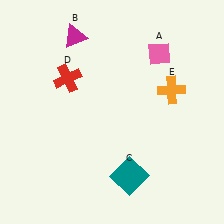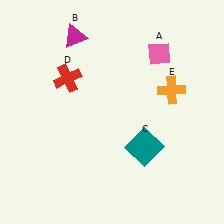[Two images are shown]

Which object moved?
The teal square (C) moved up.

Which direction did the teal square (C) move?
The teal square (C) moved up.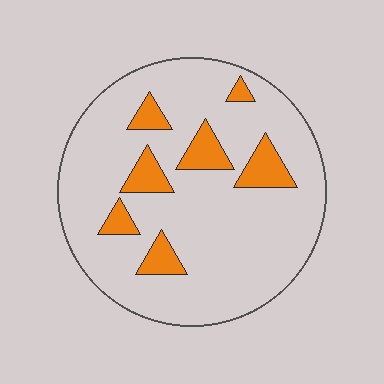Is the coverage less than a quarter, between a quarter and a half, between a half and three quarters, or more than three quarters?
Less than a quarter.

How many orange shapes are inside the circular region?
7.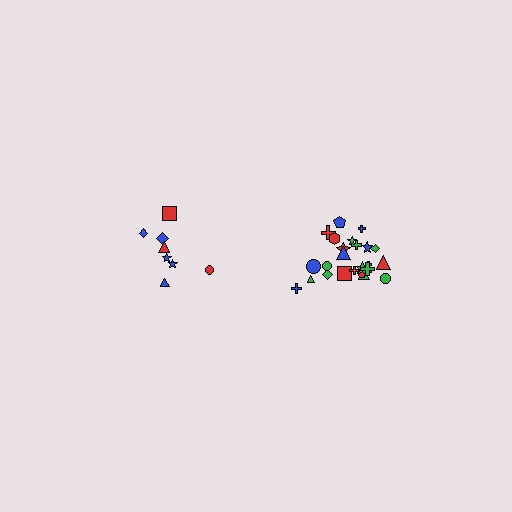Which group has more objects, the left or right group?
The right group.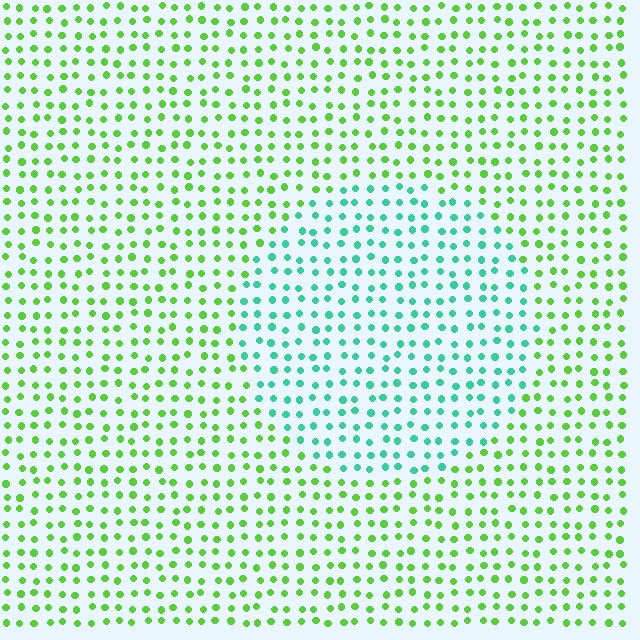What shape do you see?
I see a circle.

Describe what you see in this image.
The image is filled with small lime elements in a uniform arrangement. A circle-shaped region is visible where the elements are tinted to a slightly different hue, forming a subtle color boundary.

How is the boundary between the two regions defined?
The boundary is defined purely by a slight shift in hue (about 53 degrees). Spacing, size, and orientation are identical on both sides.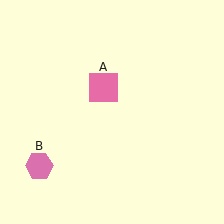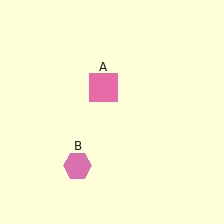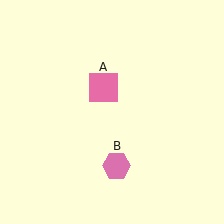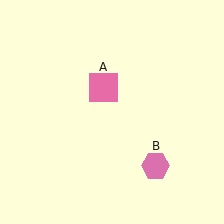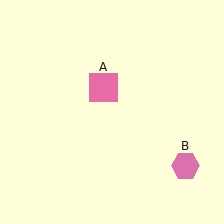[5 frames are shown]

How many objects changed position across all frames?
1 object changed position: pink hexagon (object B).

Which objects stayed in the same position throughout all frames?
Pink square (object A) remained stationary.